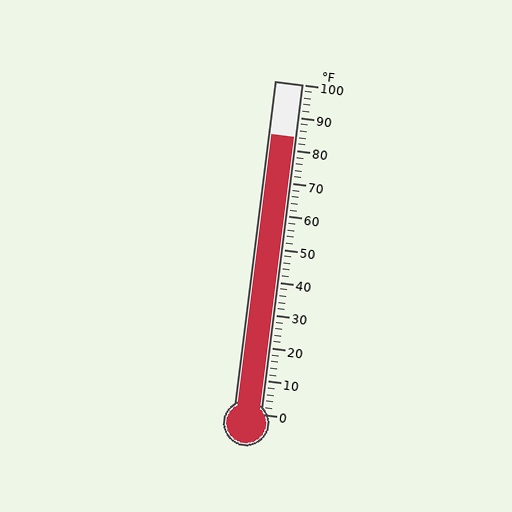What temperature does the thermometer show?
The thermometer shows approximately 84°F.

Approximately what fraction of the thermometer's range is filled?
The thermometer is filled to approximately 85% of its range.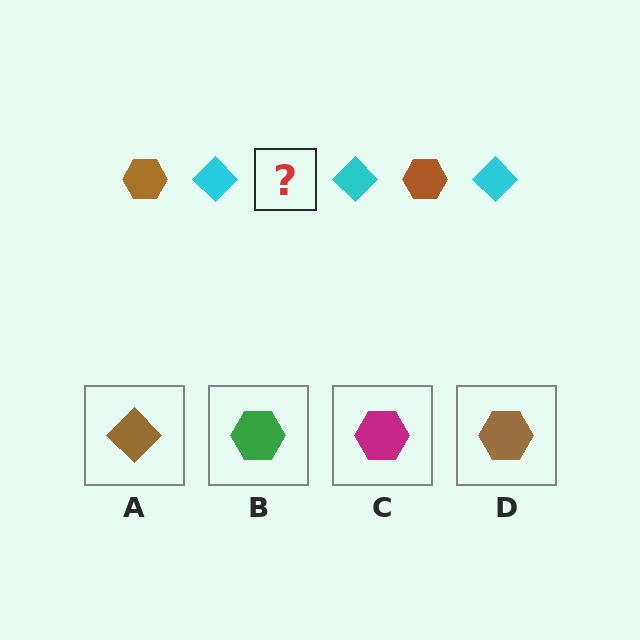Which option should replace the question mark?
Option D.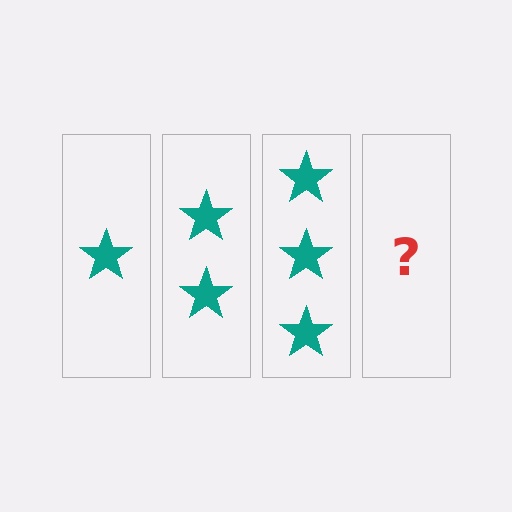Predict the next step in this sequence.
The next step is 4 stars.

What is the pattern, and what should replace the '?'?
The pattern is that each step adds one more star. The '?' should be 4 stars.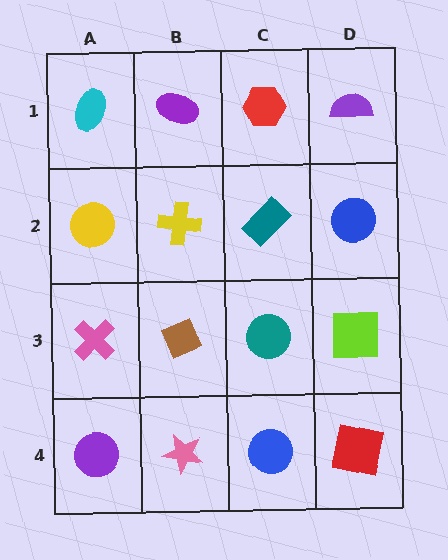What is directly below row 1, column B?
A yellow cross.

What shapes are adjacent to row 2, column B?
A purple ellipse (row 1, column B), a brown diamond (row 3, column B), a yellow circle (row 2, column A), a teal rectangle (row 2, column C).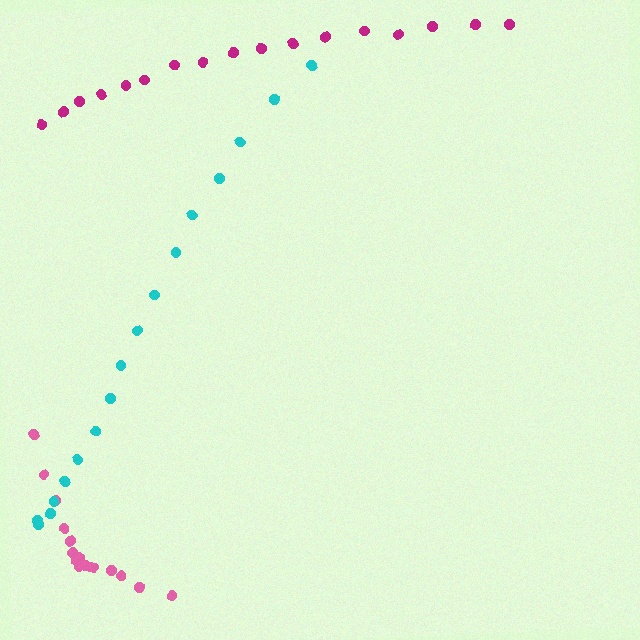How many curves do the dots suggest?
There are 3 distinct paths.